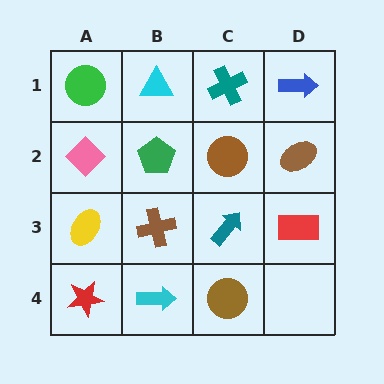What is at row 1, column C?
A teal cross.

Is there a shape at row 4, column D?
No, that cell is empty.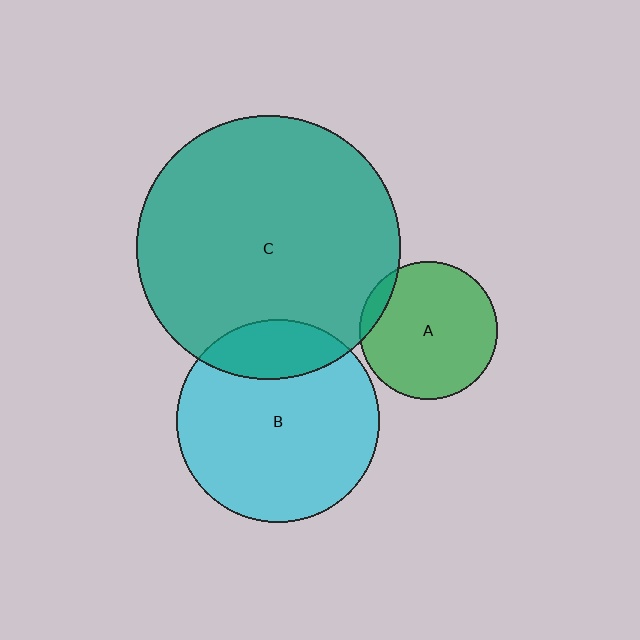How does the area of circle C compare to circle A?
Approximately 3.7 times.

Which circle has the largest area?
Circle C (teal).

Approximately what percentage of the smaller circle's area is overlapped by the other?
Approximately 10%.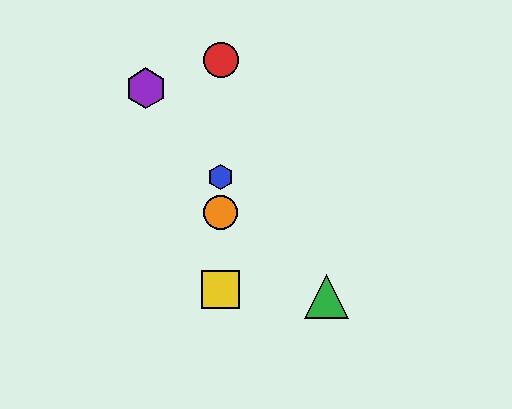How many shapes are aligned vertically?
4 shapes (the red circle, the blue hexagon, the yellow square, the orange circle) are aligned vertically.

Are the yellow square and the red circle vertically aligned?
Yes, both are at x≈221.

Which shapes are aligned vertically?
The red circle, the blue hexagon, the yellow square, the orange circle are aligned vertically.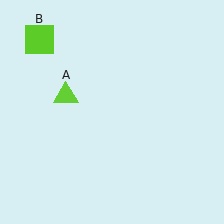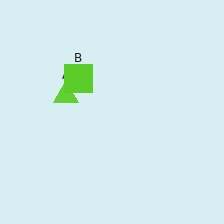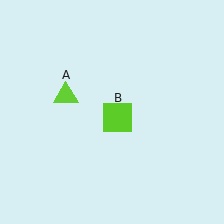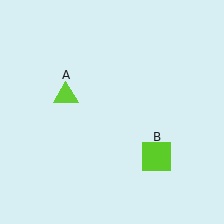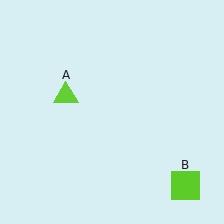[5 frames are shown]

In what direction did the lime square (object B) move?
The lime square (object B) moved down and to the right.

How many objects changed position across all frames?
1 object changed position: lime square (object B).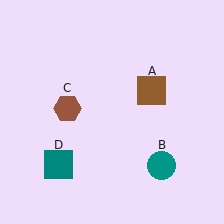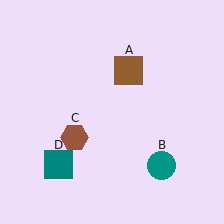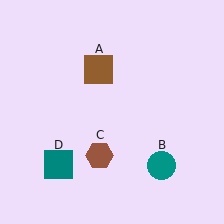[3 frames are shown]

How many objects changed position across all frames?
2 objects changed position: brown square (object A), brown hexagon (object C).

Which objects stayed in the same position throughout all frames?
Teal circle (object B) and teal square (object D) remained stationary.